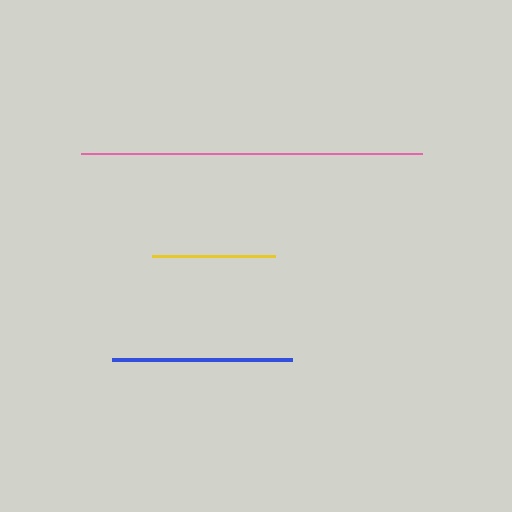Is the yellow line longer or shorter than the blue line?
The blue line is longer than the yellow line.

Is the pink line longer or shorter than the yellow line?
The pink line is longer than the yellow line.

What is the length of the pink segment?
The pink segment is approximately 340 pixels long.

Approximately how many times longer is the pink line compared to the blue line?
The pink line is approximately 1.9 times the length of the blue line.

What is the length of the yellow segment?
The yellow segment is approximately 123 pixels long.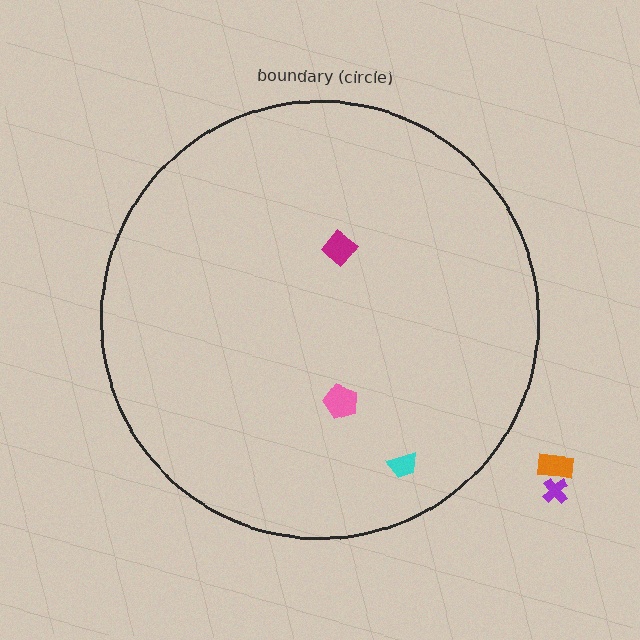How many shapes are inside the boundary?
3 inside, 2 outside.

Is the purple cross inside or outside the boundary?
Outside.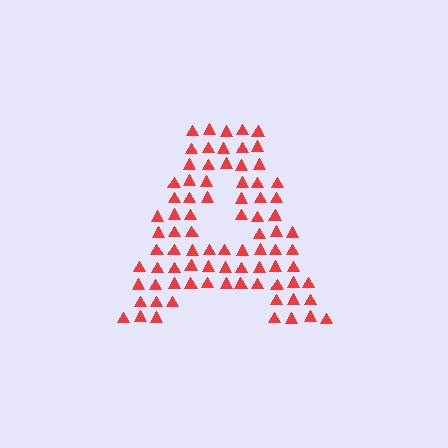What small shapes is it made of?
It is made of small triangles.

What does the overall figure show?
The overall figure shows the letter A.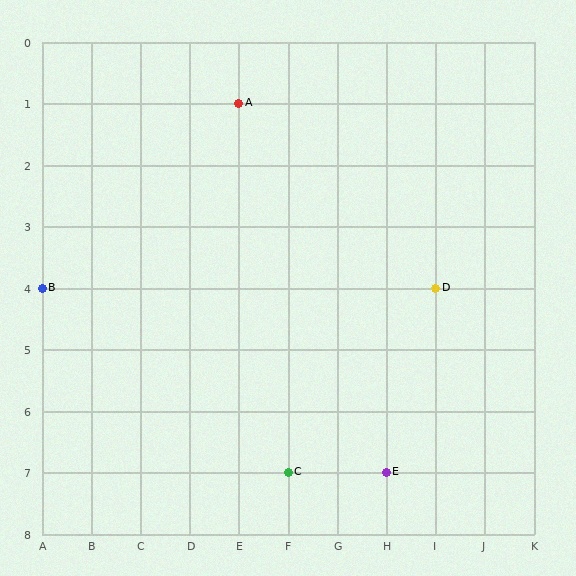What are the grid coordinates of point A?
Point A is at grid coordinates (E, 1).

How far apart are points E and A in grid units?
Points E and A are 3 columns and 6 rows apart (about 6.7 grid units diagonally).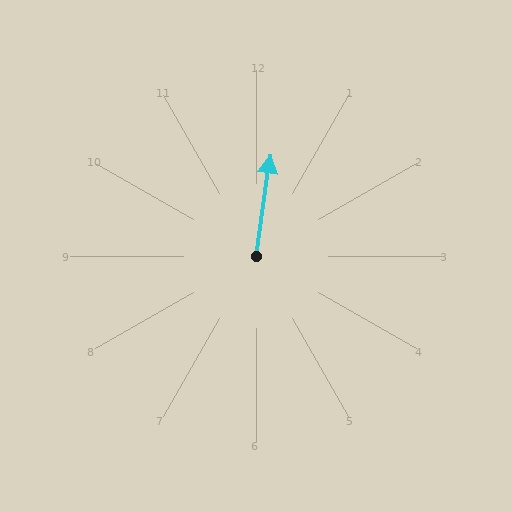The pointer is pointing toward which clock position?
Roughly 12 o'clock.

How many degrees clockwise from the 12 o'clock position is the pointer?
Approximately 8 degrees.